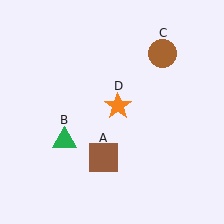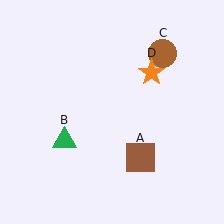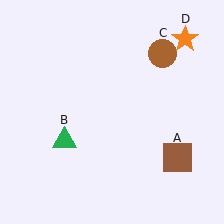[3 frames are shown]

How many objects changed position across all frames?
2 objects changed position: brown square (object A), orange star (object D).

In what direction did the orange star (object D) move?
The orange star (object D) moved up and to the right.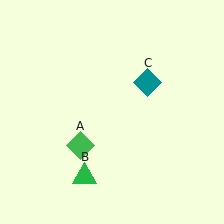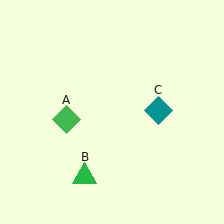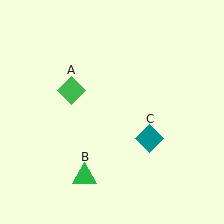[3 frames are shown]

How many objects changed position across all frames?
2 objects changed position: green diamond (object A), teal diamond (object C).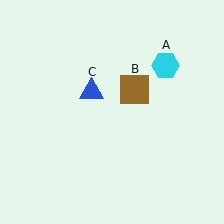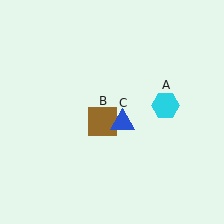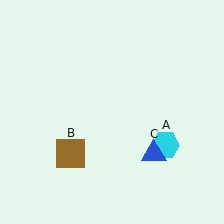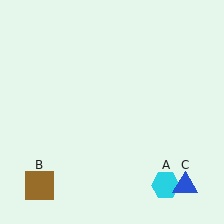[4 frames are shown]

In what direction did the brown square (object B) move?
The brown square (object B) moved down and to the left.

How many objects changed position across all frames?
3 objects changed position: cyan hexagon (object A), brown square (object B), blue triangle (object C).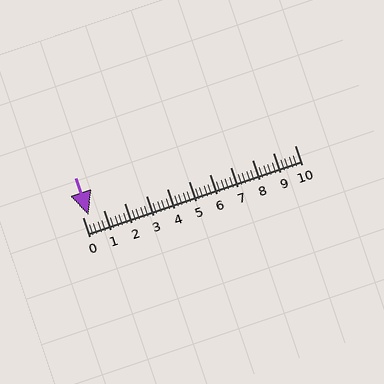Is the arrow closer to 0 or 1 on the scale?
The arrow is closer to 0.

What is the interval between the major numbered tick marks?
The major tick marks are spaced 1 units apart.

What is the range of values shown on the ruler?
The ruler shows values from 0 to 10.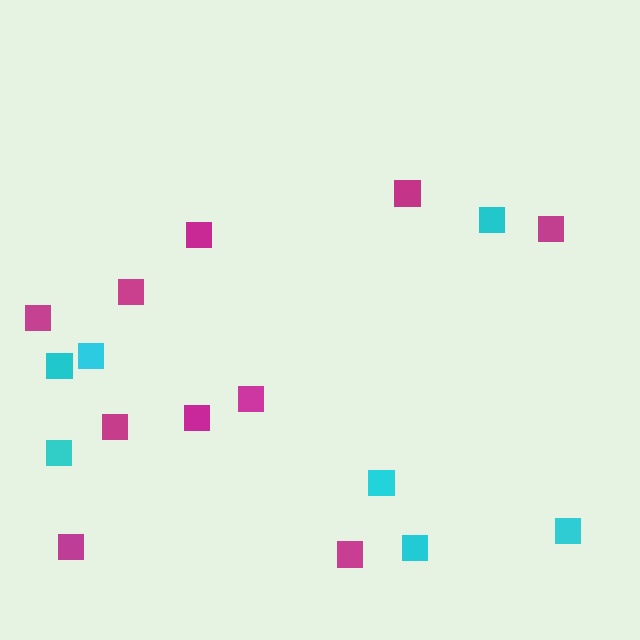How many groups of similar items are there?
There are 2 groups: one group of cyan squares (7) and one group of magenta squares (10).